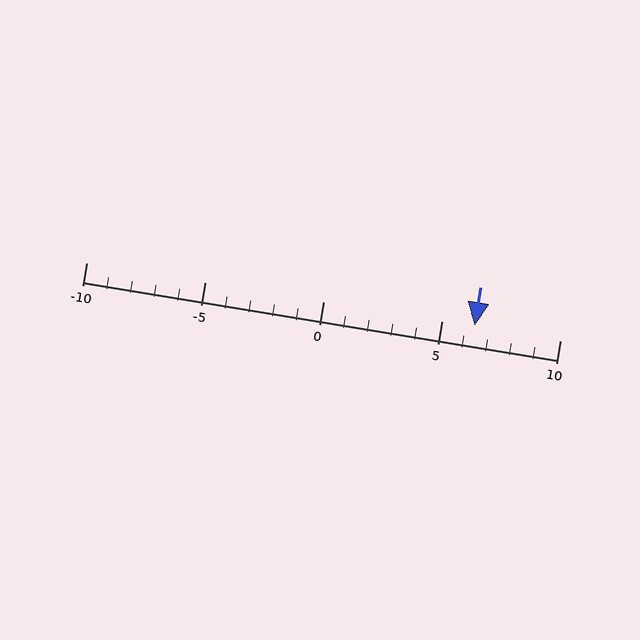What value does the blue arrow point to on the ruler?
The blue arrow points to approximately 6.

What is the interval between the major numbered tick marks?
The major tick marks are spaced 5 units apart.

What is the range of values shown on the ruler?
The ruler shows values from -10 to 10.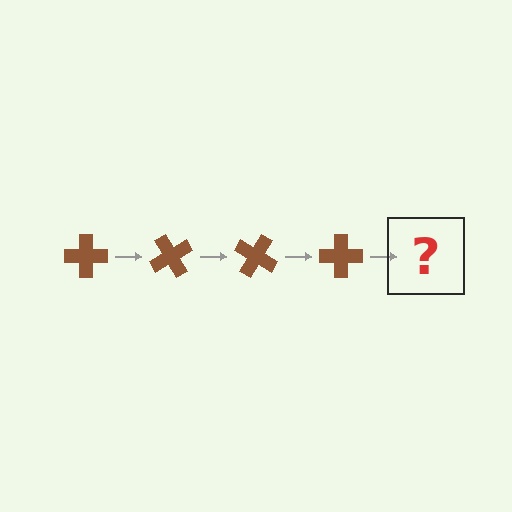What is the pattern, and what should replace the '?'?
The pattern is that the cross rotates 60 degrees each step. The '?' should be a brown cross rotated 240 degrees.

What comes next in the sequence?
The next element should be a brown cross rotated 240 degrees.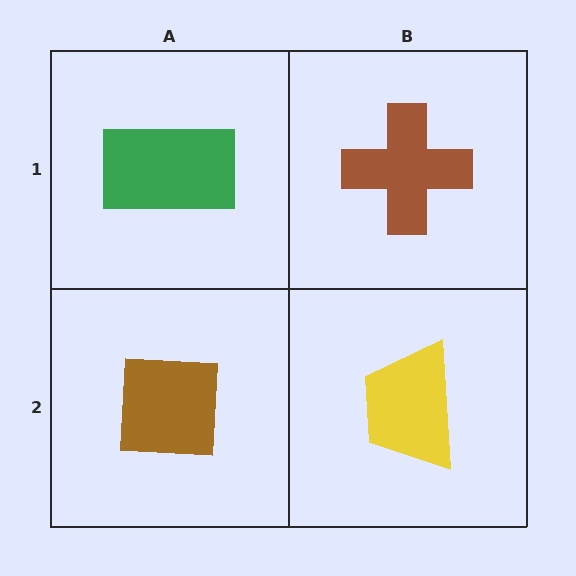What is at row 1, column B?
A brown cross.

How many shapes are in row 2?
2 shapes.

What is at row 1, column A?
A green rectangle.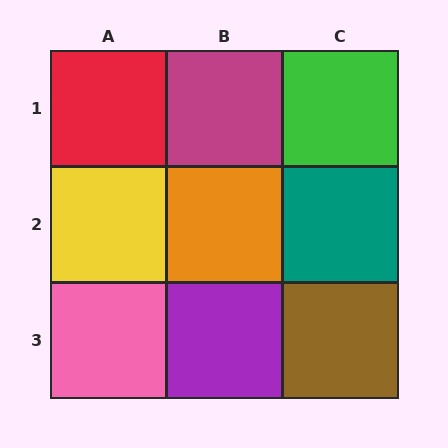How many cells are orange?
1 cell is orange.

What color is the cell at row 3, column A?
Pink.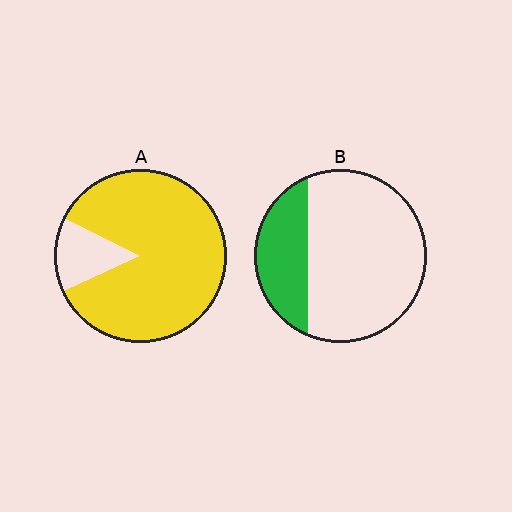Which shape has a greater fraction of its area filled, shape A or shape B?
Shape A.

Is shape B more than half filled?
No.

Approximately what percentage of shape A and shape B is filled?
A is approximately 85% and B is approximately 25%.